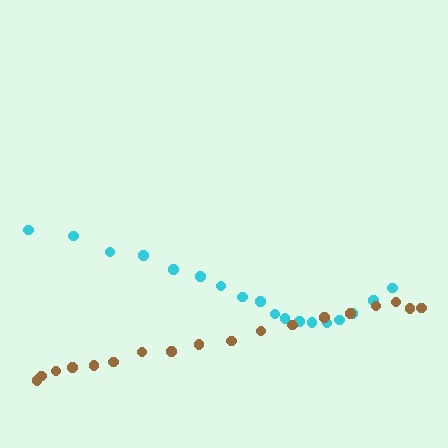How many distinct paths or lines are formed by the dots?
There are 2 distinct paths.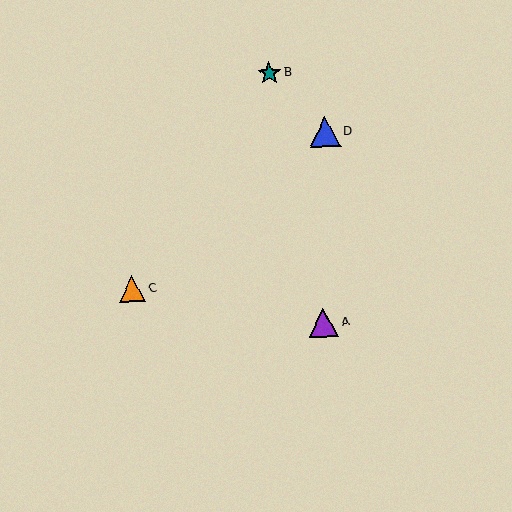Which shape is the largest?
The blue triangle (labeled D) is the largest.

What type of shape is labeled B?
Shape B is a teal star.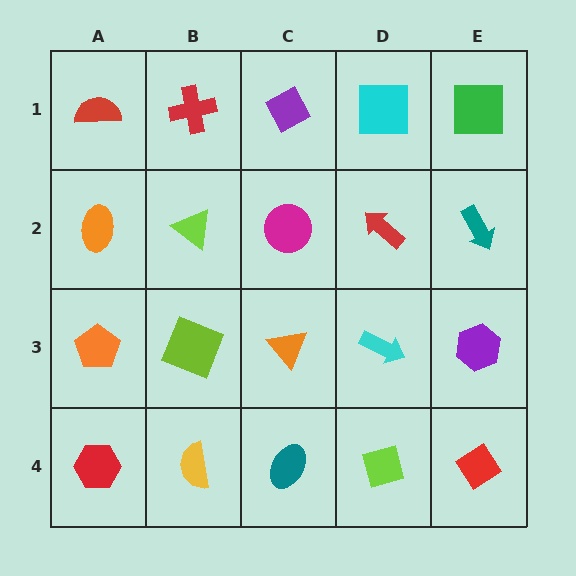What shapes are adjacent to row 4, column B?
A lime square (row 3, column B), a red hexagon (row 4, column A), a teal ellipse (row 4, column C).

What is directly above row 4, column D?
A cyan arrow.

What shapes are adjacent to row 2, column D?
A cyan square (row 1, column D), a cyan arrow (row 3, column D), a magenta circle (row 2, column C), a teal arrow (row 2, column E).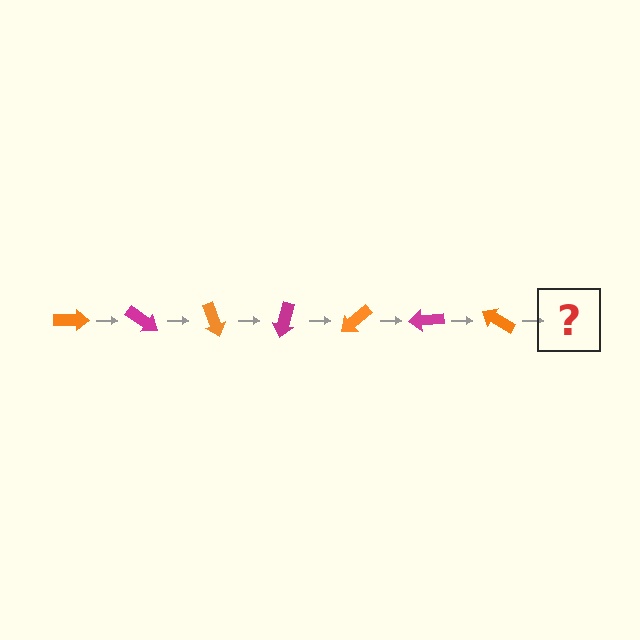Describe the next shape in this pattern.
It should be a magenta arrow, rotated 245 degrees from the start.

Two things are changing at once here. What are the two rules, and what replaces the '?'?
The two rules are that it rotates 35 degrees each step and the color cycles through orange and magenta. The '?' should be a magenta arrow, rotated 245 degrees from the start.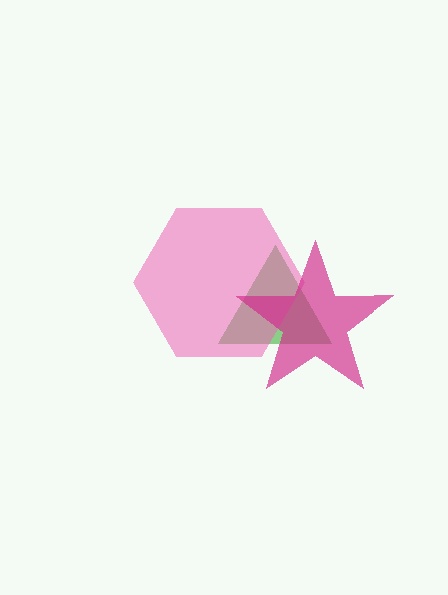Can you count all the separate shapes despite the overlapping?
Yes, there are 3 separate shapes.